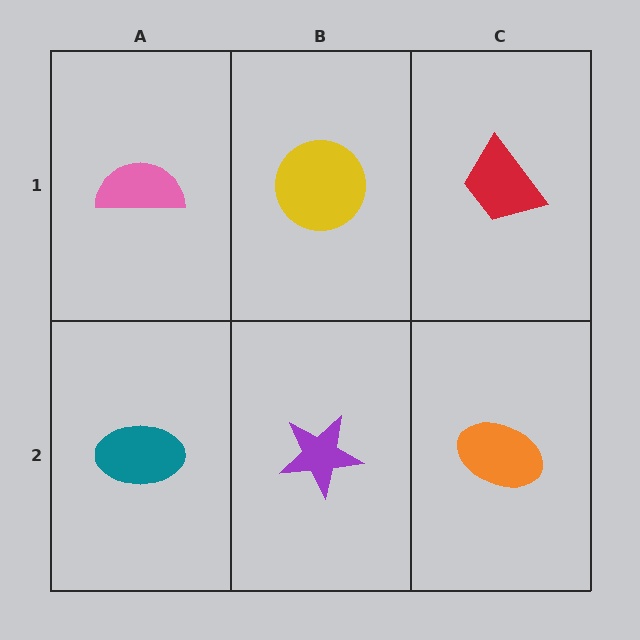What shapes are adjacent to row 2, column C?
A red trapezoid (row 1, column C), a purple star (row 2, column B).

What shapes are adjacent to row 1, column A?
A teal ellipse (row 2, column A), a yellow circle (row 1, column B).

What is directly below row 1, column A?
A teal ellipse.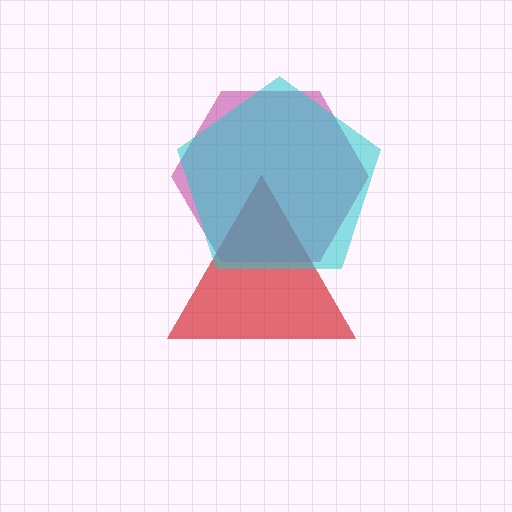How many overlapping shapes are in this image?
There are 3 overlapping shapes in the image.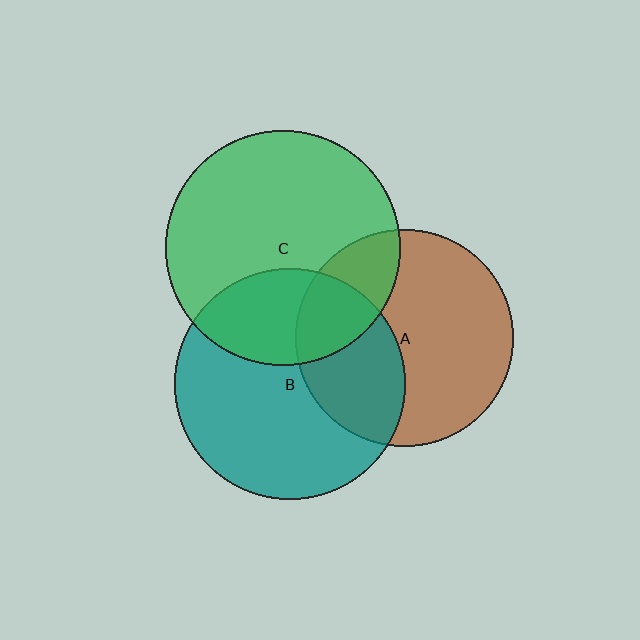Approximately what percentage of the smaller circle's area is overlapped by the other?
Approximately 35%.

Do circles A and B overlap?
Yes.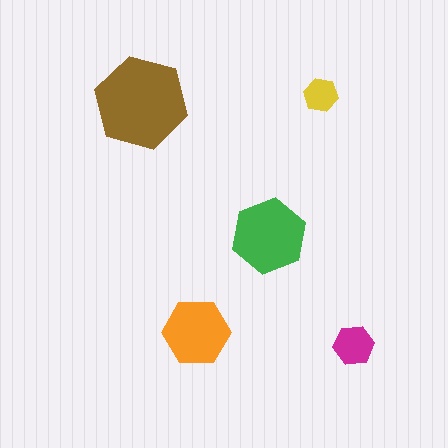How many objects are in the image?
There are 5 objects in the image.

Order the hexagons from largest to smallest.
the brown one, the green one, the orange one, the magenta one, the yellow one.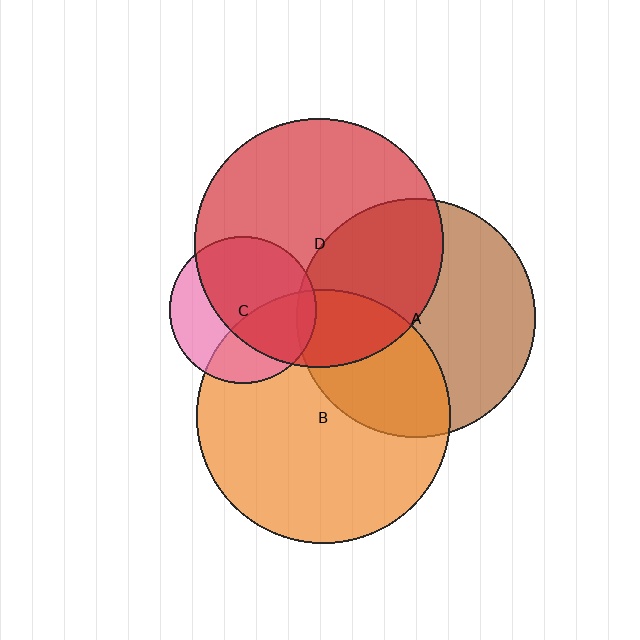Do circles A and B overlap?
Yes.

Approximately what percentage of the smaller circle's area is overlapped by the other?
Approximately 35%.